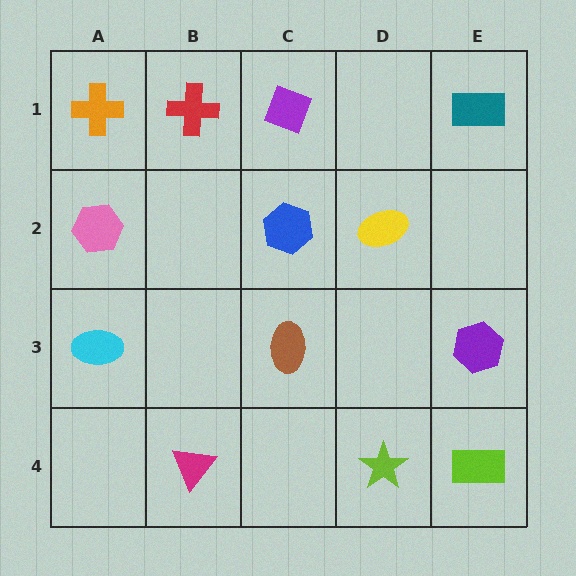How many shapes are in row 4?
3 shapes.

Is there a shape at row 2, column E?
No, that cell is empty.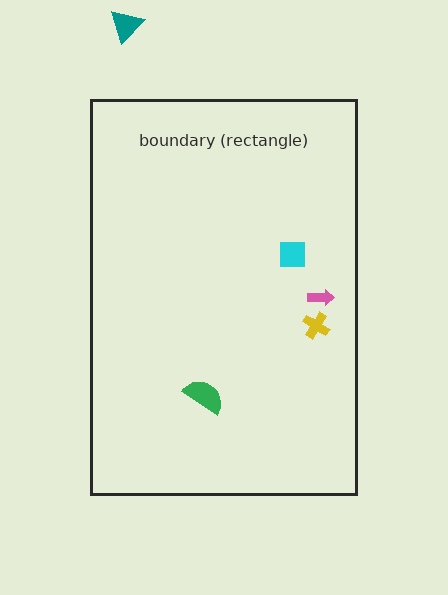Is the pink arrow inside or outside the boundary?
Inside.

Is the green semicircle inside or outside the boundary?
Inside.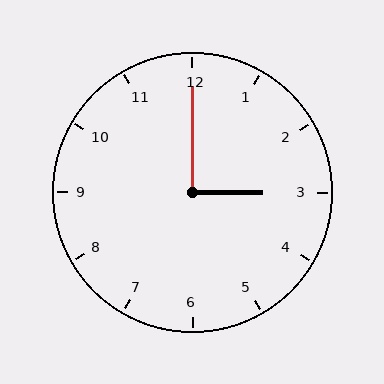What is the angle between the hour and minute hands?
Approximately 90 degrees.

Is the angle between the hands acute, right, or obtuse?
It is right.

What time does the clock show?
3:00.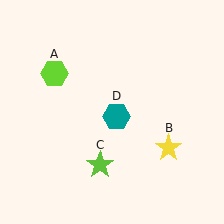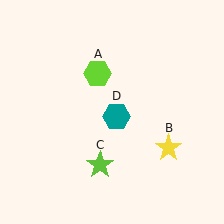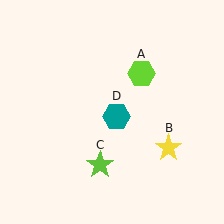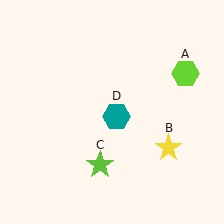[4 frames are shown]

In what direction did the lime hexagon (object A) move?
The lime hexagon (object A) moved right.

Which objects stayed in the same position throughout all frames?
Yellow star (object B) and lime star (object C) and teal hexagon (object D) remained stationary.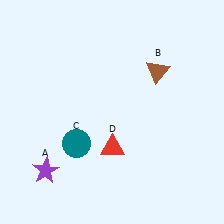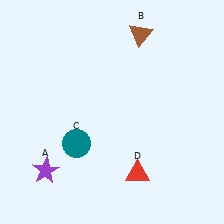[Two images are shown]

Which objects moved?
The objects that moved are: the brown triangle (B), the red triangle (D).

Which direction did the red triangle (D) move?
The red triangle (D) moved down.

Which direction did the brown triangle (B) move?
The brown triangle (B) moved up.